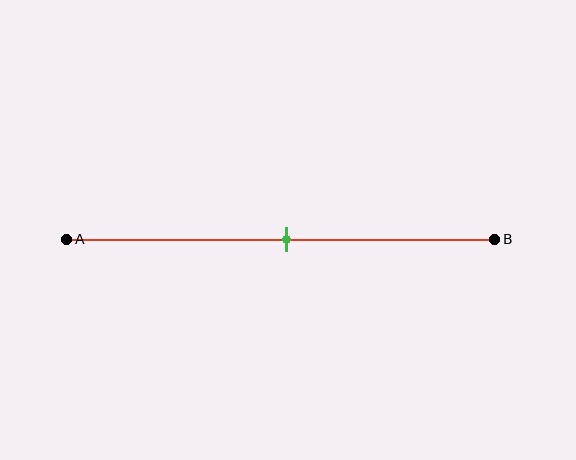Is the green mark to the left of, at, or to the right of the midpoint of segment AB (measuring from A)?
The green mark is approximately at the midpoint of segment AB.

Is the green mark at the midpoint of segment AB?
Yes, the mark is approximately at the midpoint.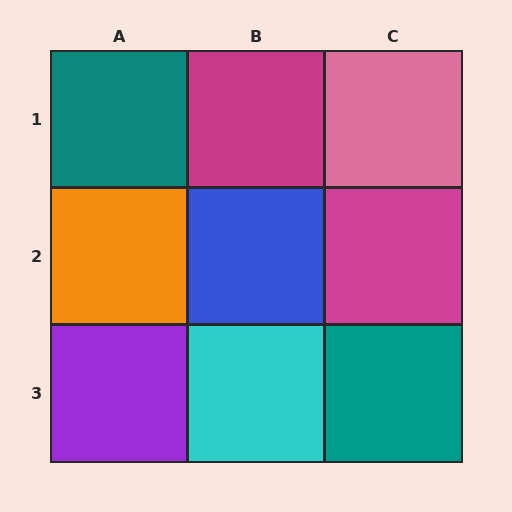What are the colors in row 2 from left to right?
Orange, blue, magenta.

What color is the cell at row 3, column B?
Cyan.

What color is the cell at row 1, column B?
Magenta.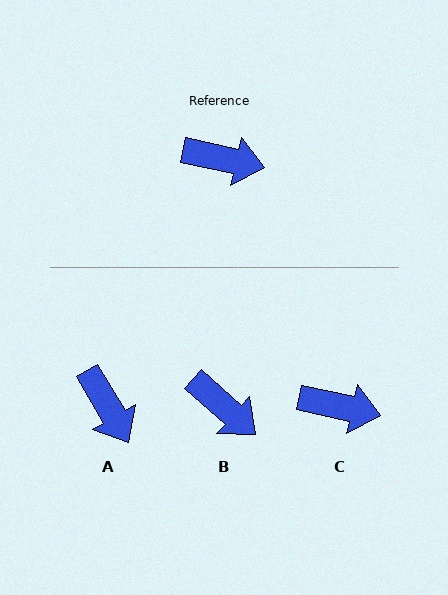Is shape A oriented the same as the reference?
No, it is off by about 48 degrees.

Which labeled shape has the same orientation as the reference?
C.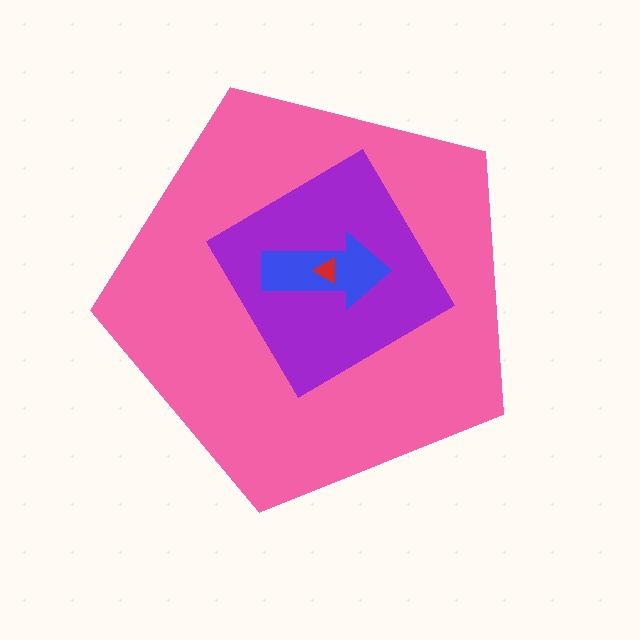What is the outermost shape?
The pink pentagon.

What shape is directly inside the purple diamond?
The blue arrow.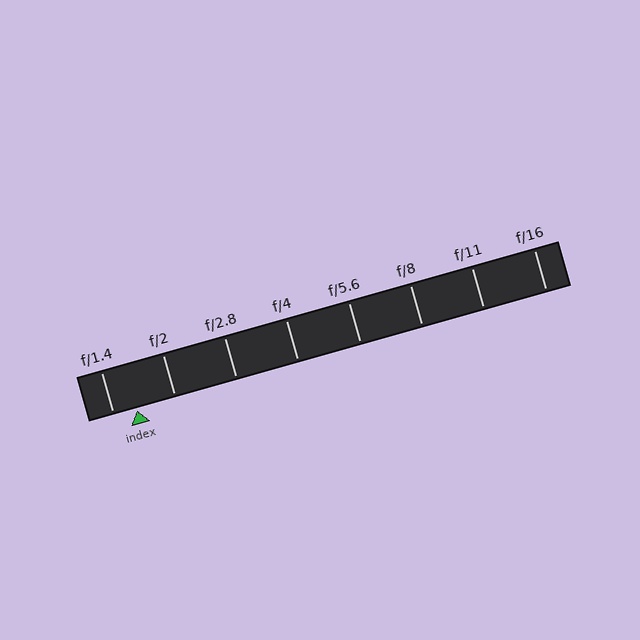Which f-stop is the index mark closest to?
The index mark is closest to f/1.4.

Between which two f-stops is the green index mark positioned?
The index mark is between f/1.4 and f/2.